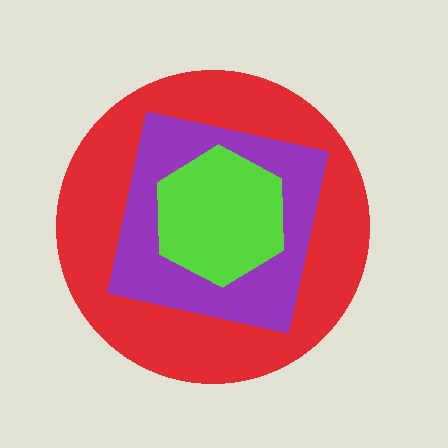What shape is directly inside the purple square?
The lime hexagon.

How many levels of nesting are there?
3.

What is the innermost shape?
The lime hexagon.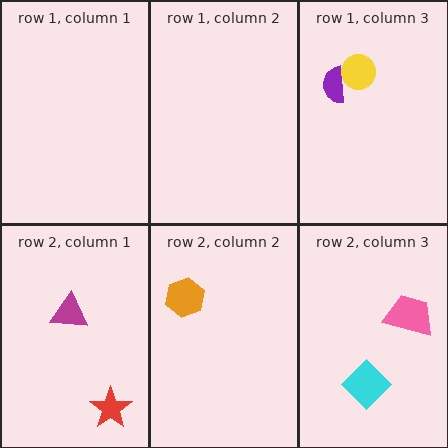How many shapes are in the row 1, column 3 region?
2.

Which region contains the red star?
The row 2, column 1 region.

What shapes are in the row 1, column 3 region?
The purple semicircle, the yellow circle.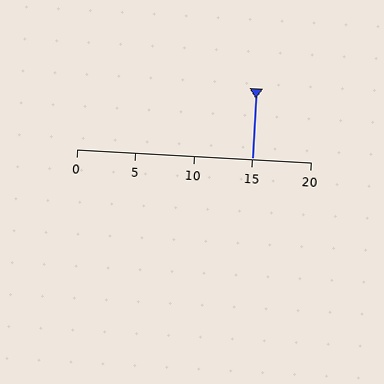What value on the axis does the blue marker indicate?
The marker indicates approximately 15.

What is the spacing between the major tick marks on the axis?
The major ticks are spaced 5 apart.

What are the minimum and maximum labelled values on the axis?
The axis runs from 0 to 20.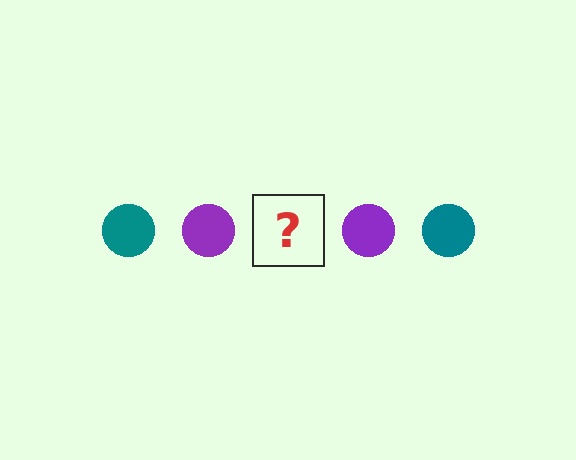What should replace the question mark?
The question mark should be replaced with a teal circle.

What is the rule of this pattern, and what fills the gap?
The rule is that the pattern cycles through teal, purple circles. The gap should be filled with a teal circle.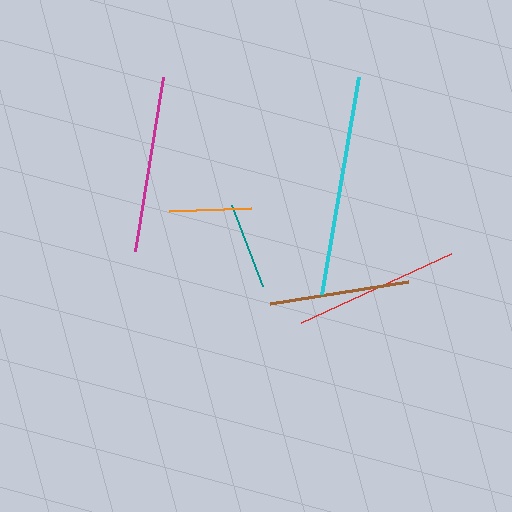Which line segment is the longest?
The cyan line is the longest at approximately 220 pixels.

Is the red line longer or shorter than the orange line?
The red line is longer than the orange line.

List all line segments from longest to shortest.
From longest to shortest: cyan, magenta, red, brown, teal, orange.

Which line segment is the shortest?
The orange line is the shortest at approximately 83 pixels.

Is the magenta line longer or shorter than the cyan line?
The cyan line is longer than the magenta line.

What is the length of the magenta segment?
The magenta segment is approximately 176 pixels long.